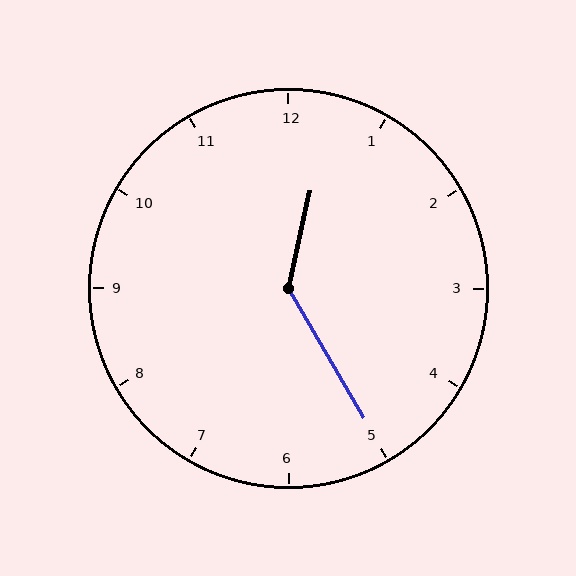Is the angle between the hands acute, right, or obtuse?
It is obtuse.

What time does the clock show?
12:25.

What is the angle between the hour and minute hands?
Approximately 138 degrees.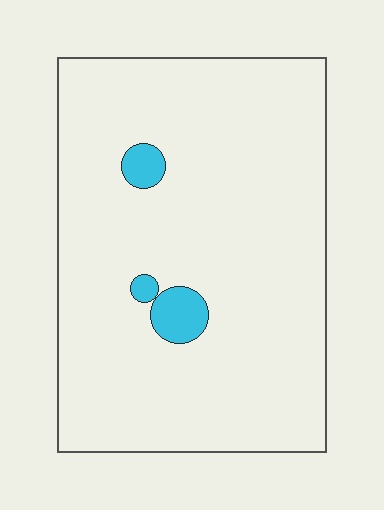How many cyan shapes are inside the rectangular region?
3.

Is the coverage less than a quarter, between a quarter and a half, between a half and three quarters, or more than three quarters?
Less than a quarter.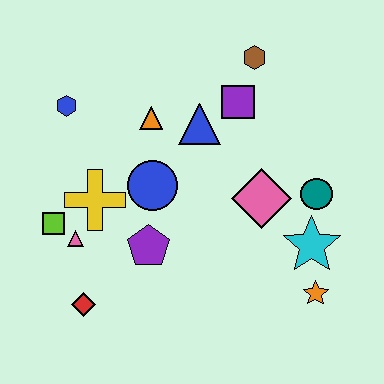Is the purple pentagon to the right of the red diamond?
Yes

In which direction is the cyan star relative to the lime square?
The cyan star is to the right of the lime square.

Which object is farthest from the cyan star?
The blue hexagon is farthest from the cyan star.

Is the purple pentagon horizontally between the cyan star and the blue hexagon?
Yes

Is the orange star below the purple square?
Yes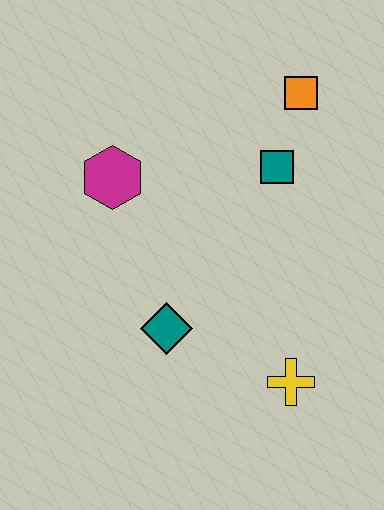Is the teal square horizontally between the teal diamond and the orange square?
Yes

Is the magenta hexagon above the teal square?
No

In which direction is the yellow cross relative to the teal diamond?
The yellow cross is to the right of the teal diamond.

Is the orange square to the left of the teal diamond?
No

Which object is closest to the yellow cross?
The teal diamond is closest to the yellow cross.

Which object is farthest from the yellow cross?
The orange square is farthest from the yellow cross.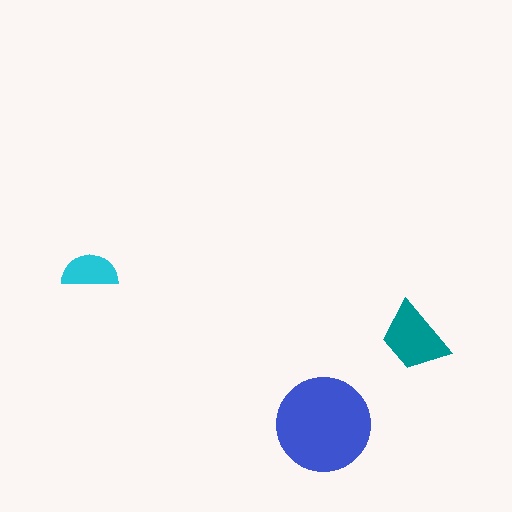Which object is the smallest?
The cyan semicircle.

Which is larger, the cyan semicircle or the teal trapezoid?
The teal trapezoid.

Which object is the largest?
The blue circle.